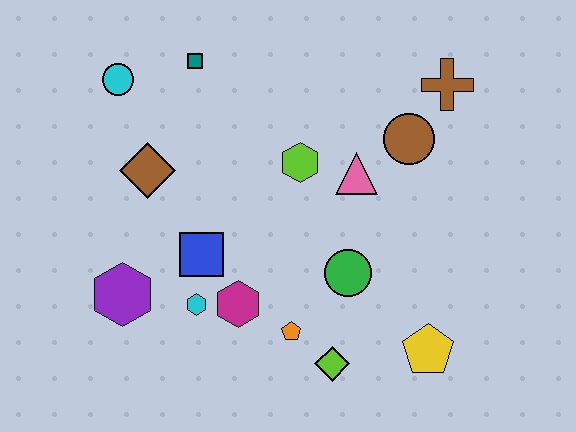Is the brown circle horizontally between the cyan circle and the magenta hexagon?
No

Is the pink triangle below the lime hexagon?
Yes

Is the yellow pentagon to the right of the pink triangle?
Yes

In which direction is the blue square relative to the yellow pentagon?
The blue square is to the left of the yellow pentagon.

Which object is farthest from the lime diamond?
The cyan circle is farthest from the lime diamond.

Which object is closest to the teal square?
The cyan circle is closest to the teal square.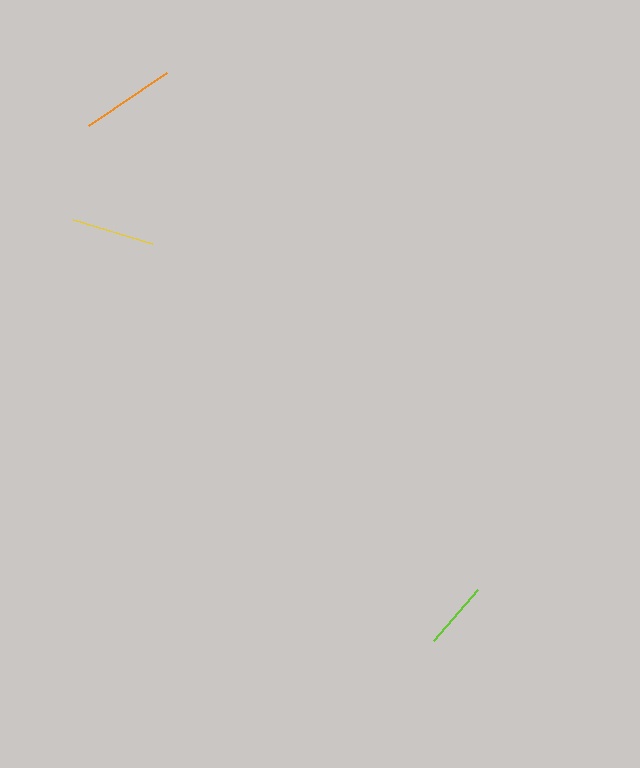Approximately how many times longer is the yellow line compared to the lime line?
The yellow line is approximately 1.2 times the length of the lime line.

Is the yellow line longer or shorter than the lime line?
The yellow line is longer than the lime line.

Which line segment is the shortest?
The lime line is the shortest at approximately 67 pixels.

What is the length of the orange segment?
The orange segment is approximately 94 pixels long.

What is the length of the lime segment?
The lime segment is approximately 67 pixels long.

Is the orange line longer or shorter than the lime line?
The orange line is longer than the lime line.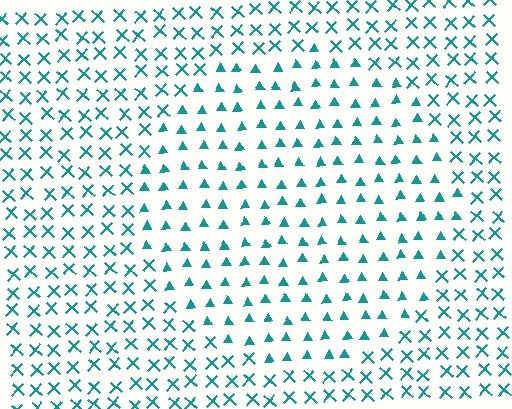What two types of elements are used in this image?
The image uses triangles inside the circle region and X marks outside it.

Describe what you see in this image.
The image is filled with small teal elements arranged in a uniform grid. A circle-shaped region contains triangles, while the surrounding area contains X marks. The boundary is defined purely by the change in element shape.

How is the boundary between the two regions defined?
The boundary is defined by a change in element shape: triangles inside vs. X marks outside. All elements share the same color and spacing.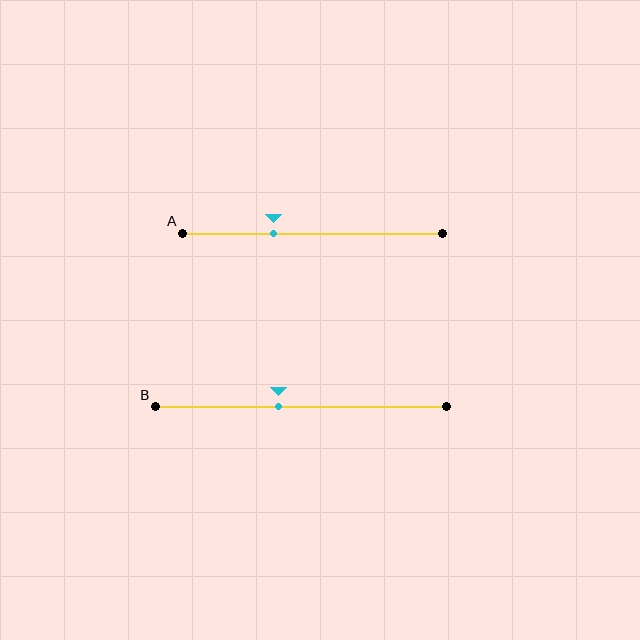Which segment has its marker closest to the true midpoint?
Segment B has its marker closest to the true midpoint.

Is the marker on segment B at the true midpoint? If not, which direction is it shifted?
No, the marker on segment B is shifted to the left by about 8% of the segment length.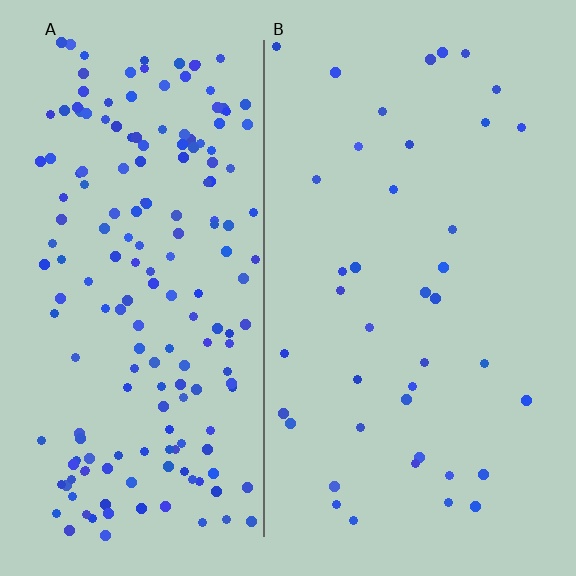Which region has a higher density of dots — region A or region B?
A (the left).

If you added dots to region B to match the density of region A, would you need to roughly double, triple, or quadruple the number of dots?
Approximately quadruple.